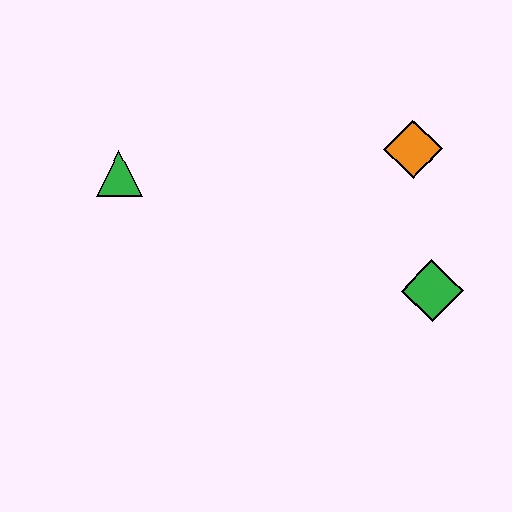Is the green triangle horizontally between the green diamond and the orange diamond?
No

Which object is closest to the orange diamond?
The green diamond is closest to the orange diamond.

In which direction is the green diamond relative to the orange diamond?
The green diamond is below the orange diamond.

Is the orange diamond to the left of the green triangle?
No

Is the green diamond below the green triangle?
Yes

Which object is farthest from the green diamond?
The green triangle is farthest from the green diamond.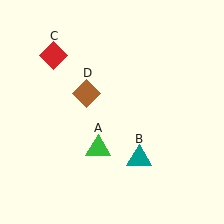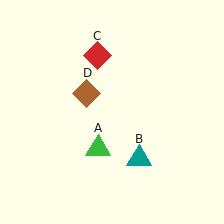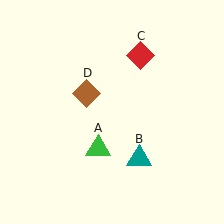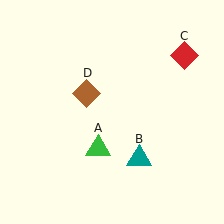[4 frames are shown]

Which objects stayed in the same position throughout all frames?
Green triangle (object A) and teal triangle (object B) and brown diamond (object D) remained stationary.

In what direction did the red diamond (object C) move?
The red diamond (object C) moved right.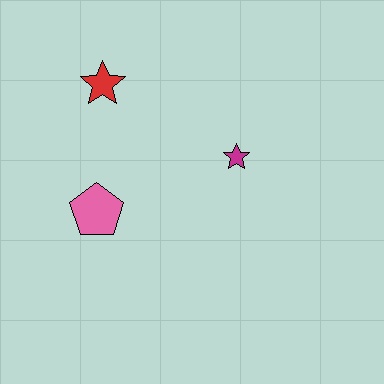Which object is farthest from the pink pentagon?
The magenta star is farthest from the pink pentagon.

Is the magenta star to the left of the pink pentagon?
No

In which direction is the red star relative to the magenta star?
The red star is to the left of the magenta star.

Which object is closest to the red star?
The pink pentagon is closest to the red star.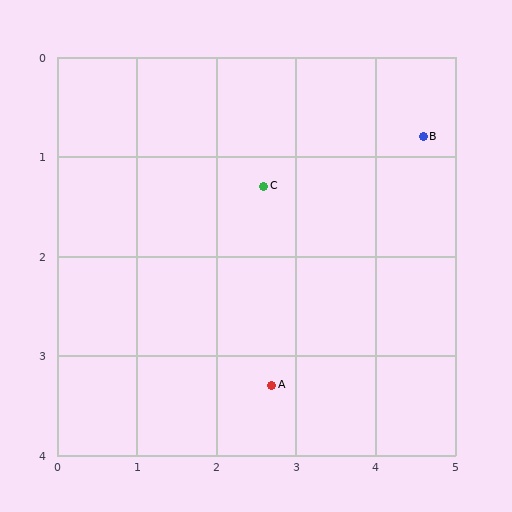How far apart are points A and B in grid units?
Points A and B are about 3.1 grid units apart.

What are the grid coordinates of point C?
Point C is at approximately (2.6, 1.3).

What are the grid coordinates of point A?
Point A is at approximately (2.7, 3.3).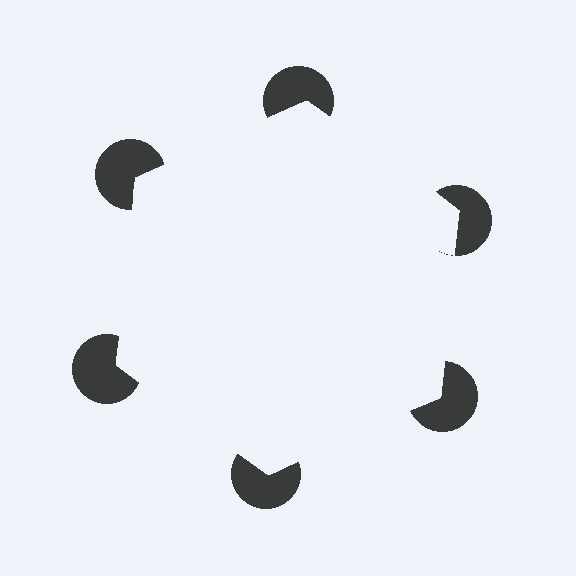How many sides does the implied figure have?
6 sides.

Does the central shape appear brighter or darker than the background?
It typically appears slightly brighter than the background, even though no actual brightness change is drawn.